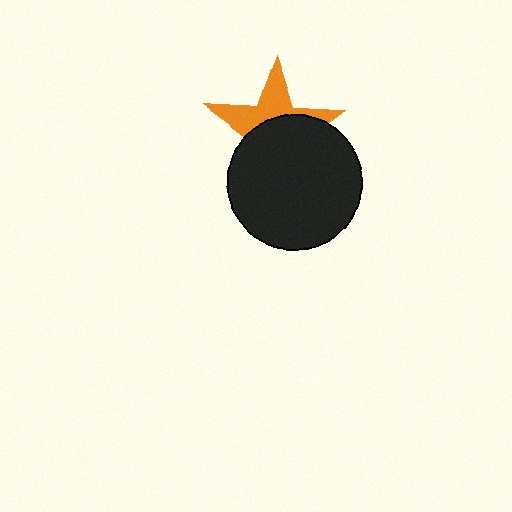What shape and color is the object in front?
The object in front is a black circle.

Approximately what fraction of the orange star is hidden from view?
Roughly 58% of the orange star is hidden behind the black circle.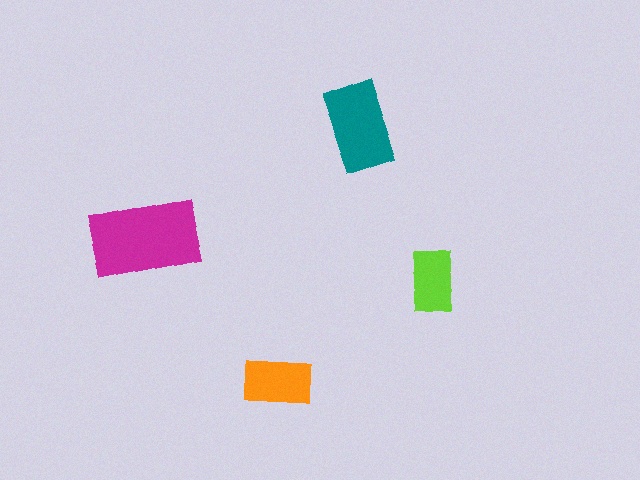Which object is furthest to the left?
The magenta rectangle is leftmost.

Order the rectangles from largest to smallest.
the magenta one, the teal one, the orange one, the lime one.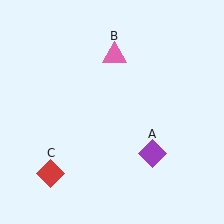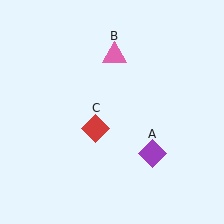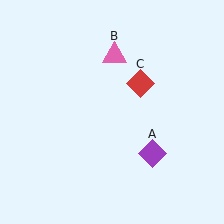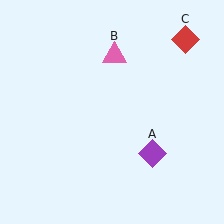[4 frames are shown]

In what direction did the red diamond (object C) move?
The red diamond (object C) moved up and to the right.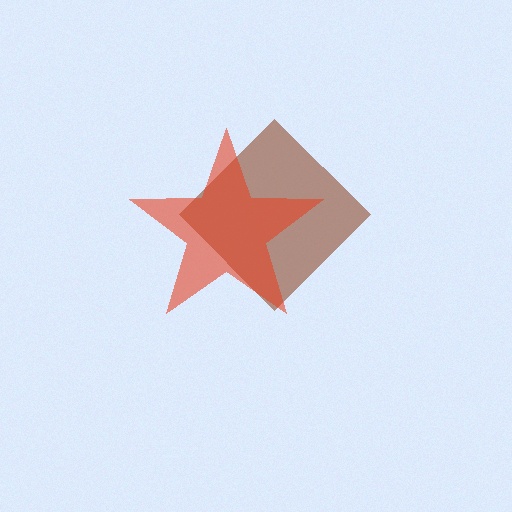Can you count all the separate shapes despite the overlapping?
Yes, there are 2 separate shapes.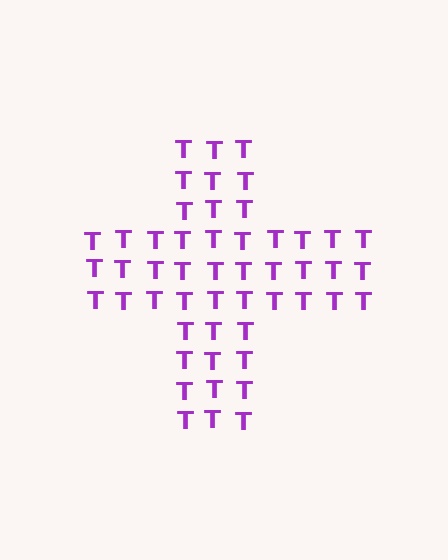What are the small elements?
The small elements are letter T's.